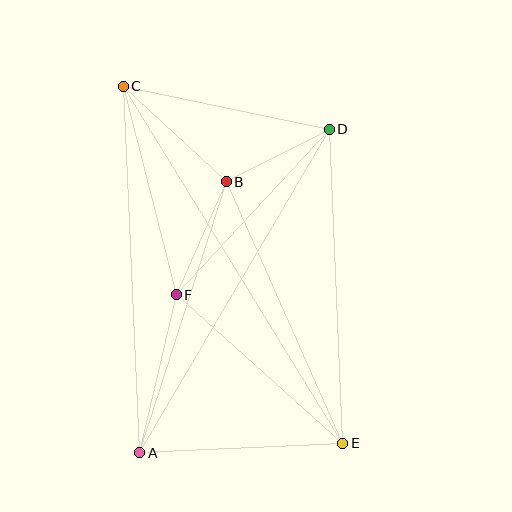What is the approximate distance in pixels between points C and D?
The distance between C and D is approximately 211 pixels.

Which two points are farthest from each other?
Points C and E are farthest from each other.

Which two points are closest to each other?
Points B and D are closest to each other.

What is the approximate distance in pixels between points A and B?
The distance between A and B is approximately 285 pixels.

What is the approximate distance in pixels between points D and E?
The distance between D and E is approximately 314 pixels.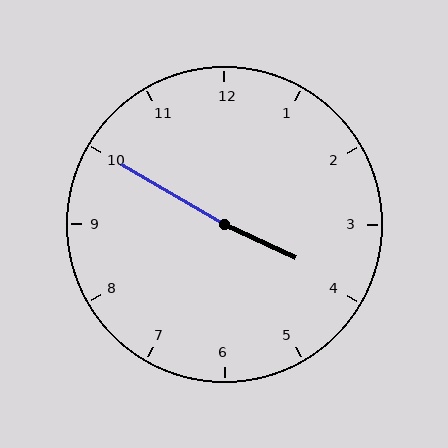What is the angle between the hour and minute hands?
Approximately 175 degrees.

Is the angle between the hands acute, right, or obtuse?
It is obtuse.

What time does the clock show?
3:50.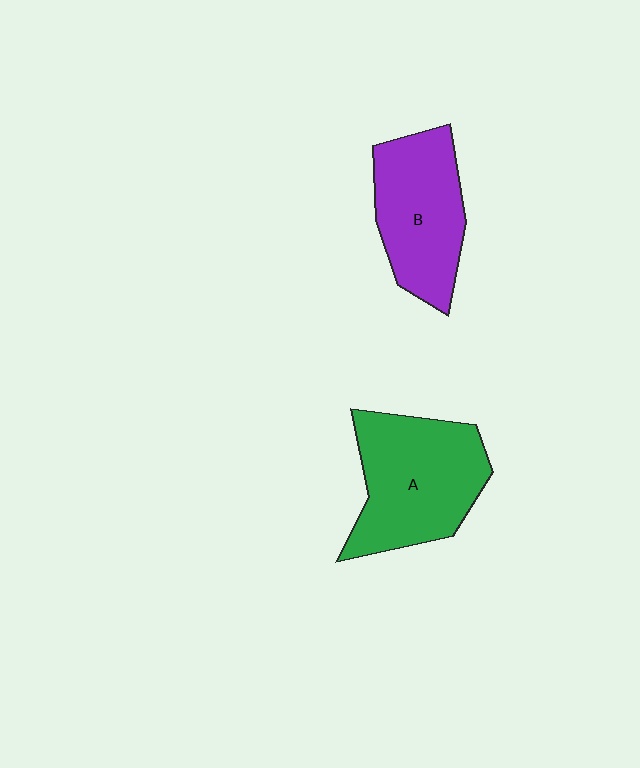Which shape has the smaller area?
Shape B (purple).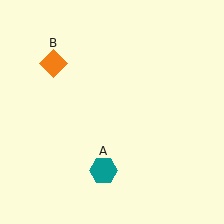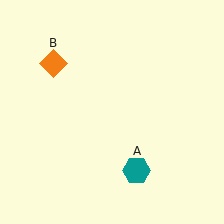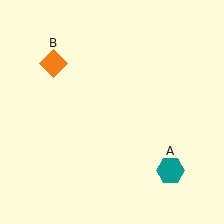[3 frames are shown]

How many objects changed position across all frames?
1 object changed position: teal hexagon (object A).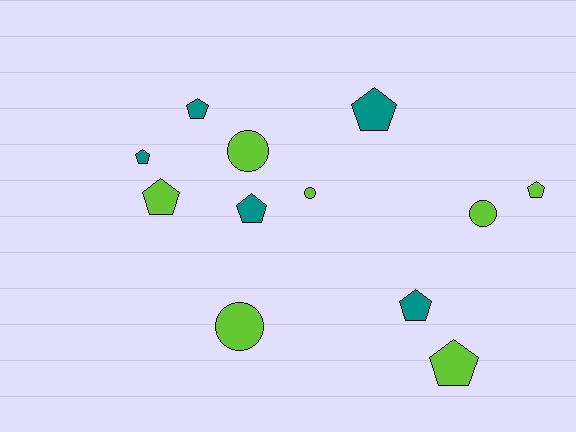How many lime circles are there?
There are 4 lime circles.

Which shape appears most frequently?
Pentagon, with 8 objects.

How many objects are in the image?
There are 12 objects.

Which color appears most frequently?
Lime, with 7 objects.